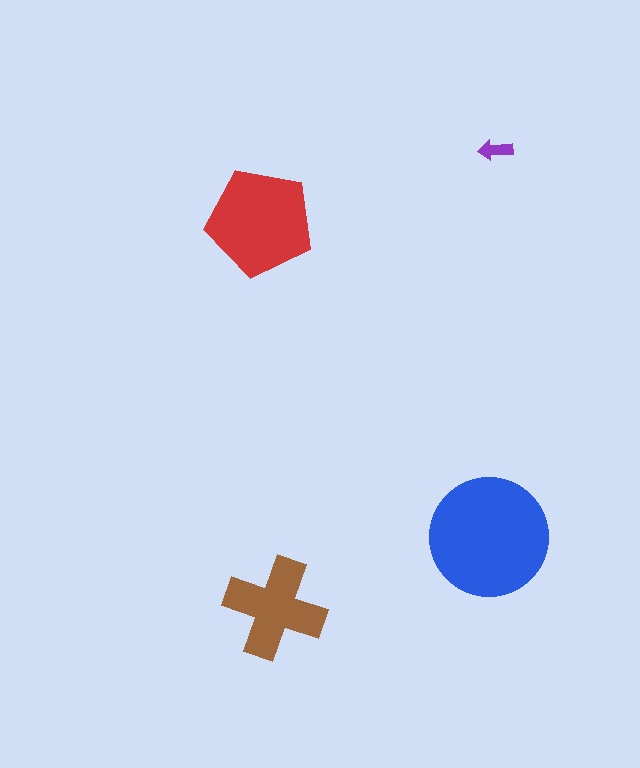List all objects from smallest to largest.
The purple arrow, the brown cross, the red pentagon, the blue circle.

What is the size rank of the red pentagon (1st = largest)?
2nd.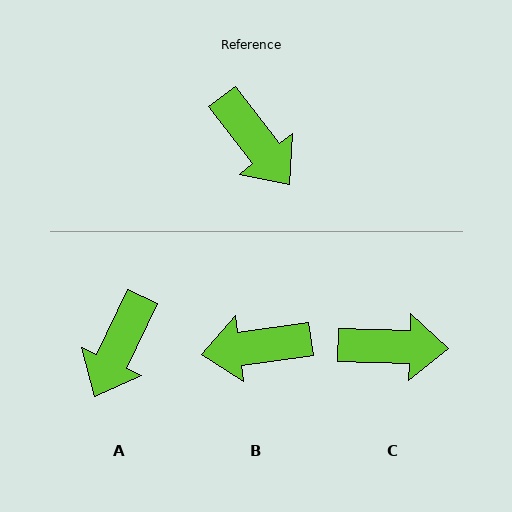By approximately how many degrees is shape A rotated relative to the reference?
Approximately 63 degrees clockwise.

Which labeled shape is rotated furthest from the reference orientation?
B, about 120 degrees away.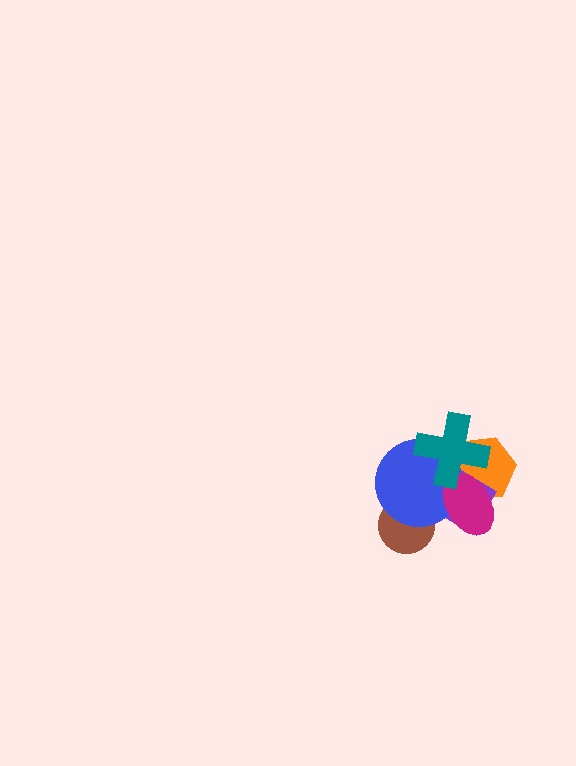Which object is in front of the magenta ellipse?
The teal cross is in front of the magenta ellipse.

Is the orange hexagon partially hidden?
Yes, it is partially covered by another shape.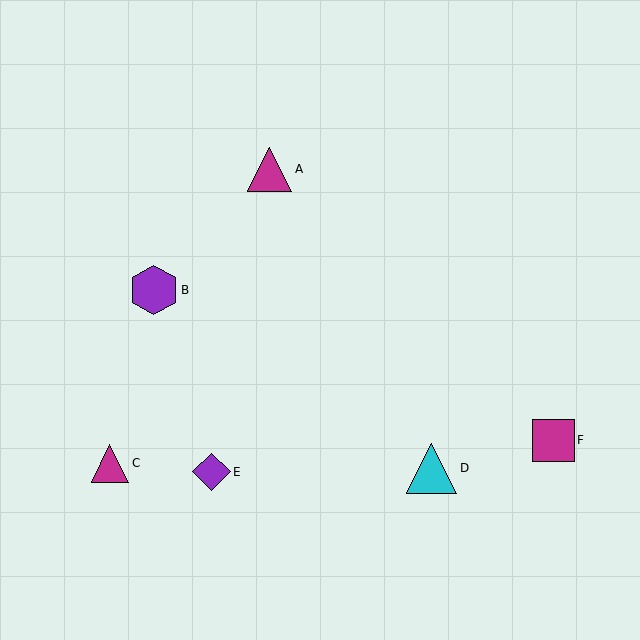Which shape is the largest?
The cyan triangle (labeled D) is the largest.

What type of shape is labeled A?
Shape A is a magenta triangle.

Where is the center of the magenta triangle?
The center of the magenta triangle is at (110, 463).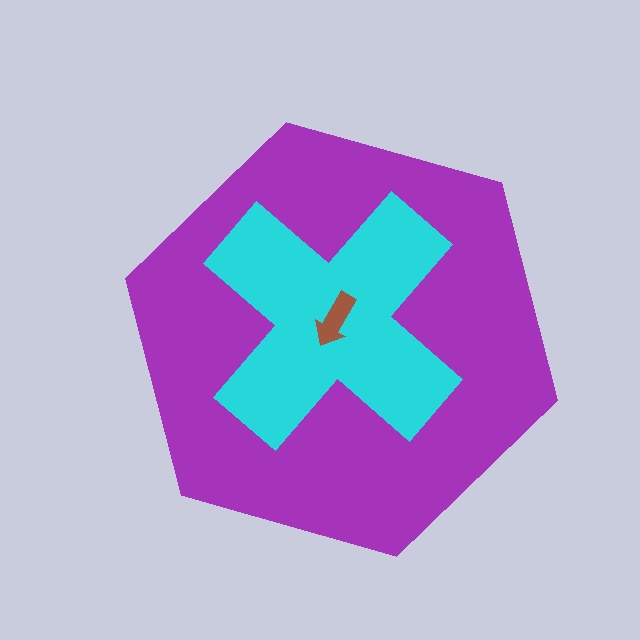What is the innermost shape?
The brown arrow.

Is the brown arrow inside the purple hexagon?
Yes.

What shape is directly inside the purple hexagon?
The cyan cross.